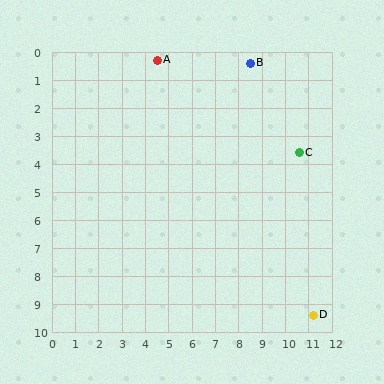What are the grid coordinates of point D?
Point D is at approximately (11.2, 9.4).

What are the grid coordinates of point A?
Point A is at approximately (4.5, 0.3).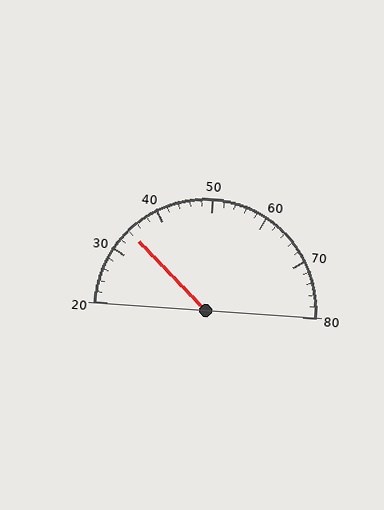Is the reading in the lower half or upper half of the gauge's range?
The reading is in the lower half of the range (20 to 80).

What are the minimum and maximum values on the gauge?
The gauge ranges from 20 to 80.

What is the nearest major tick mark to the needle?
The nearest major tick mark is 30.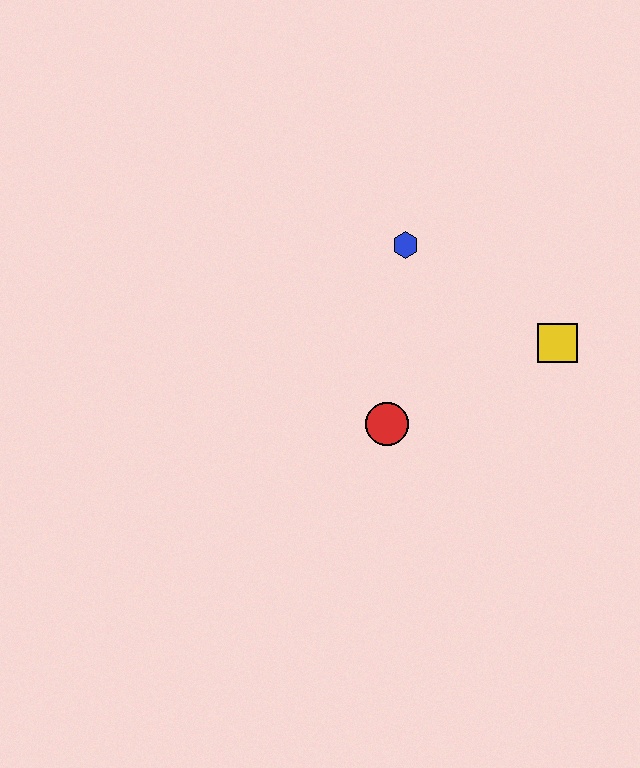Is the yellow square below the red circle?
No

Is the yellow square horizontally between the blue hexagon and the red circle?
No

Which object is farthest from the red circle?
The yellow square is farthest from the red circle.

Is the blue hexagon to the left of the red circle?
No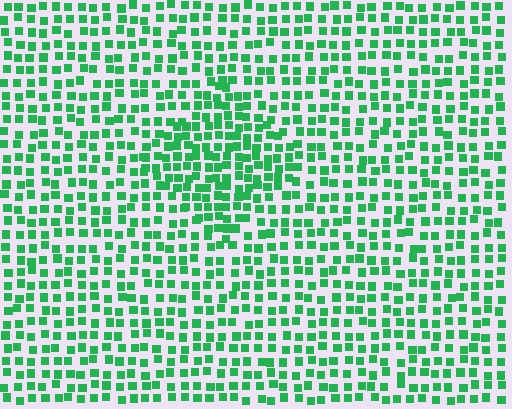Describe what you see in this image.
The image contains small green elements arranged at two different densities. A diamond-shaped region is visible where the elements are more densely packed than the surrounding area.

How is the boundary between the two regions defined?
The boundary is defined by a change in element density (approximately 1.6x ratio). All elements are the same color, size, and shape.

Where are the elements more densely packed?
The elements are more densely packed inside the diamond boundary.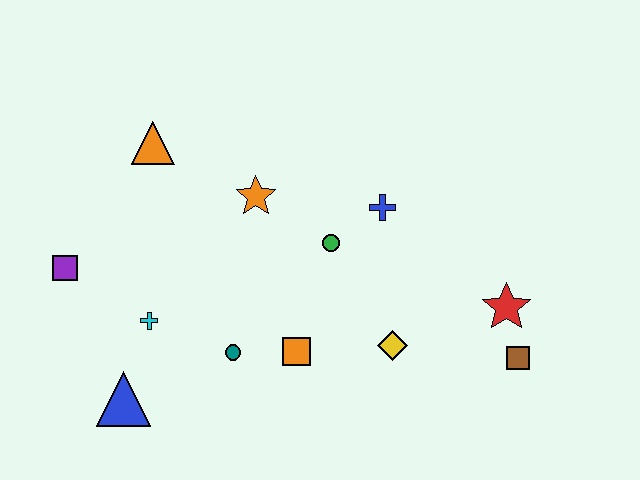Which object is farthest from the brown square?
The purple square is farthest from the brown square.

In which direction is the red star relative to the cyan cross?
The red star is to the right of the cyan cross.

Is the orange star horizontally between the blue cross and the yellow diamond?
No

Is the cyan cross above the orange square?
Yes